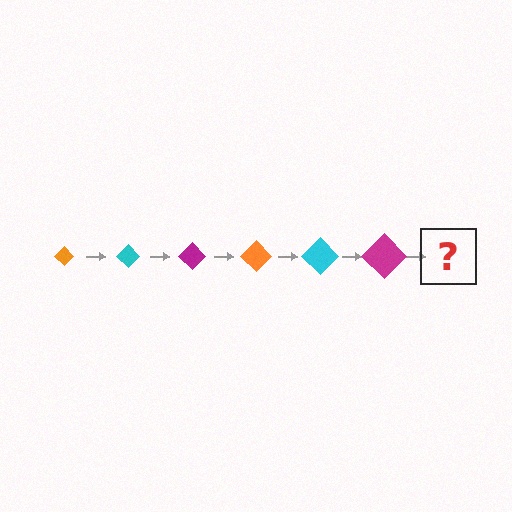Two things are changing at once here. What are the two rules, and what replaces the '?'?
The two rules are that the diamond grows larger each step and the color cycles through orange, cyan, and magenta. The '?' should be an orange diamond, larger than the previous one.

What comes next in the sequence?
The next element should be an orange diamond, larger than the previous one.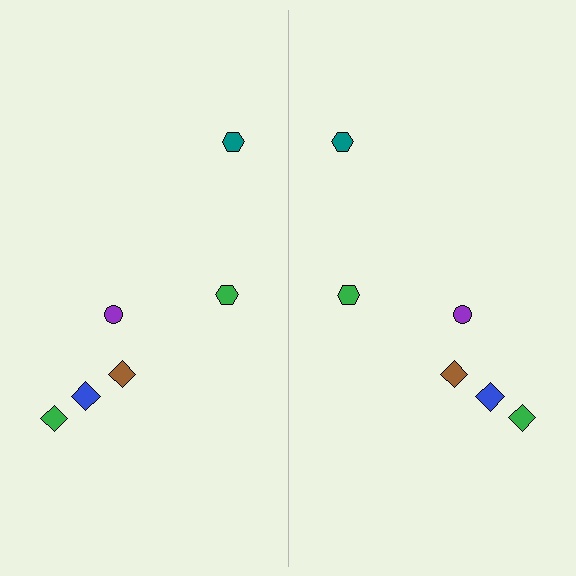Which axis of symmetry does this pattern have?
The pattern has a vertical axis of symmetry running through the center of the image.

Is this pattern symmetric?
Yes, this pattern has bilateral (reflection) symmetry.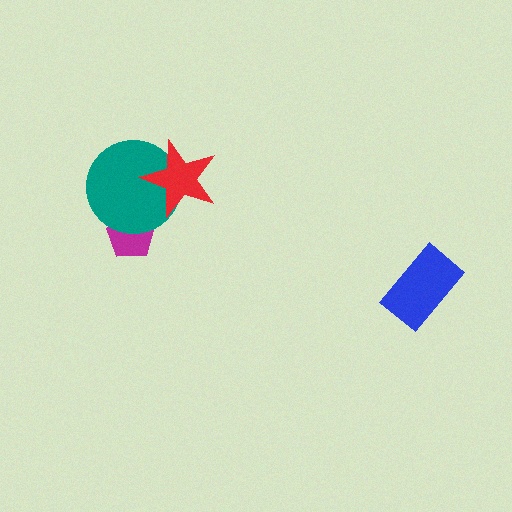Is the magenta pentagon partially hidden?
Yes, it is partially covered by another shape.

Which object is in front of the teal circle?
The red star is in front of the teal circle.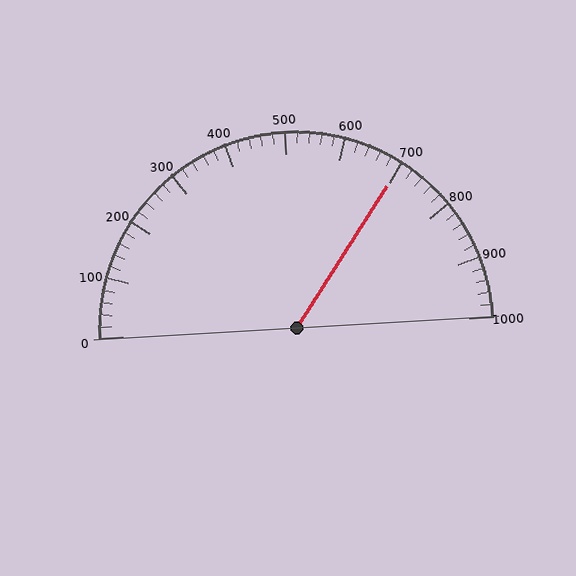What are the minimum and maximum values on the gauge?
The gauge ranges from 0 to 1000.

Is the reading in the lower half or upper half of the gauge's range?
The reading is in the upper half of the range (0 to 1000).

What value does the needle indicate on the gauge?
The needle indicates approximately 700.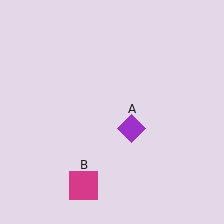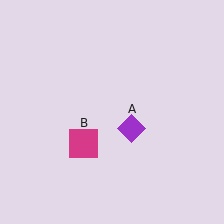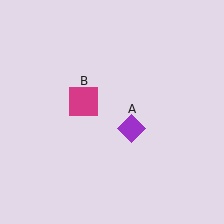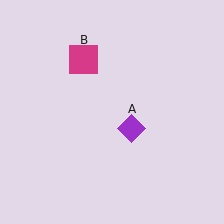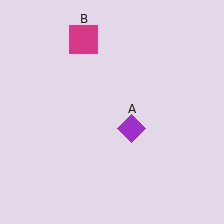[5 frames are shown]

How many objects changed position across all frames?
1 object changed position: magenta square (object B).